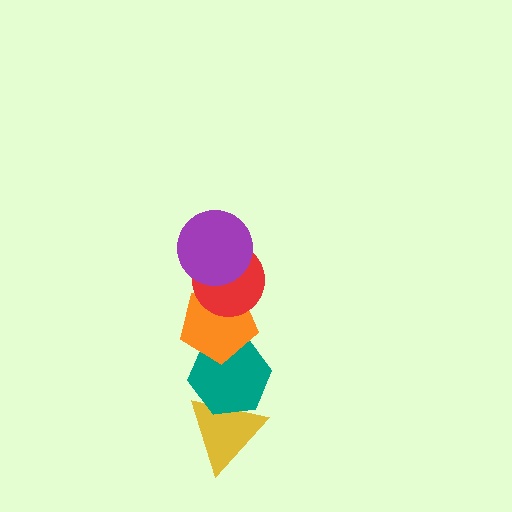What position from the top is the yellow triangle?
The yellow triangle is 5th from the top.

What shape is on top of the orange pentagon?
The red circle is on top of the orange pentagon.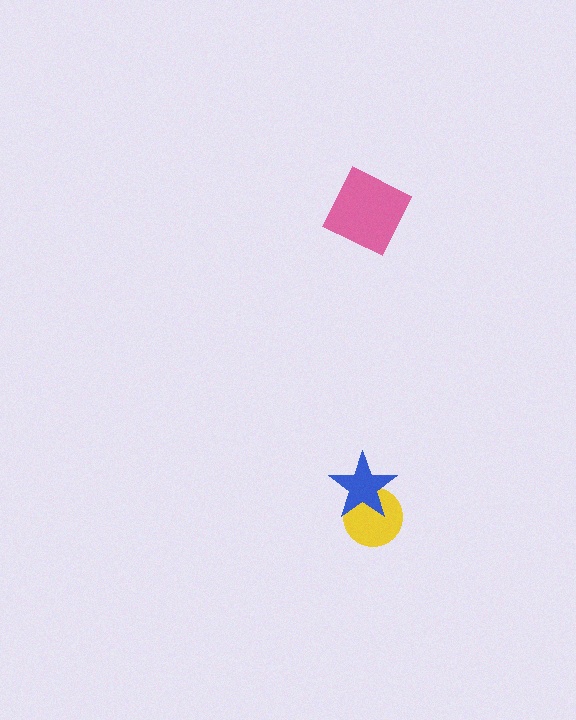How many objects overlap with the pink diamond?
0 objects overlap with the pink diamond.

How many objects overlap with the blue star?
1 object overlaps with the blue star.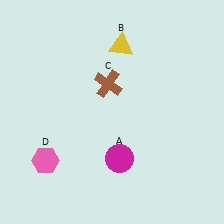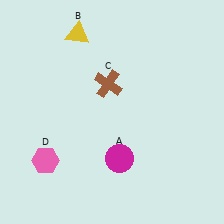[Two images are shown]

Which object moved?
The yellow triangle (B) moved left.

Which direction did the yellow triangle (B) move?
The yellow triangle (B) moved left.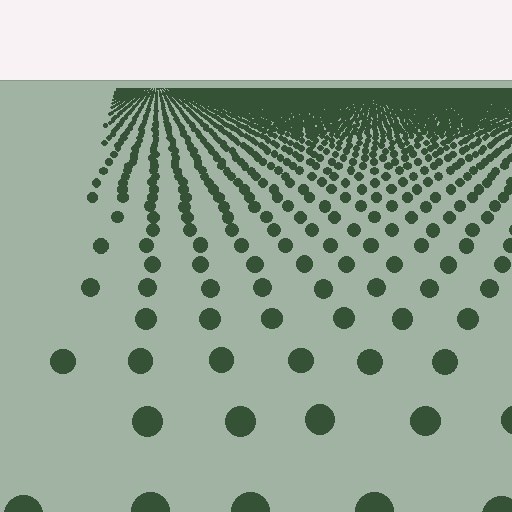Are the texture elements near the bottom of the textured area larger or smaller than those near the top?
Larger. Near the bottom, elements are closer to the viewer and appear at a bigger on-screen size.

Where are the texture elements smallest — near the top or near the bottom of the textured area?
Near the top.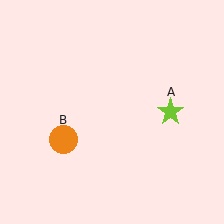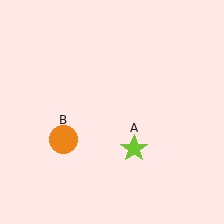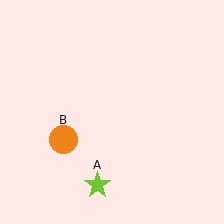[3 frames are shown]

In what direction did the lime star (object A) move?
The lime star (object A) moved down and to the left.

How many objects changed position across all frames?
1 object changed position: lime star (object A).